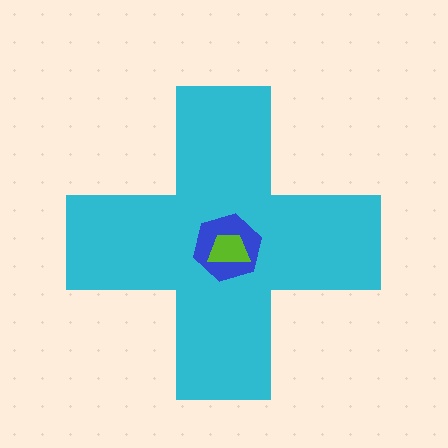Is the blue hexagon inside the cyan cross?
Yes.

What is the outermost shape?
The cyan cross.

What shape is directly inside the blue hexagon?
The lime trapezoid.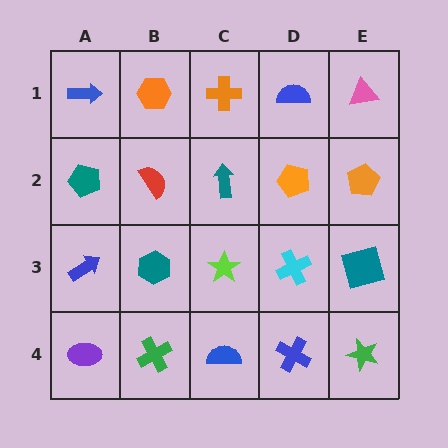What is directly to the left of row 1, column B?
A blue arrow.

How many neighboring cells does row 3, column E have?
3.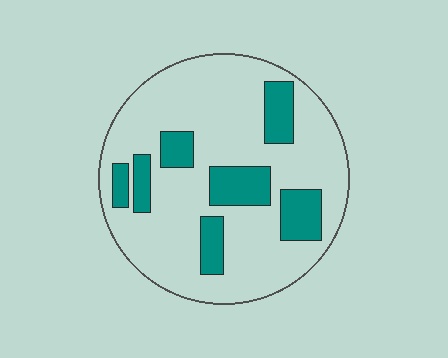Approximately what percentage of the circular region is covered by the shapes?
Approximately 20%.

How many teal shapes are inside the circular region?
7.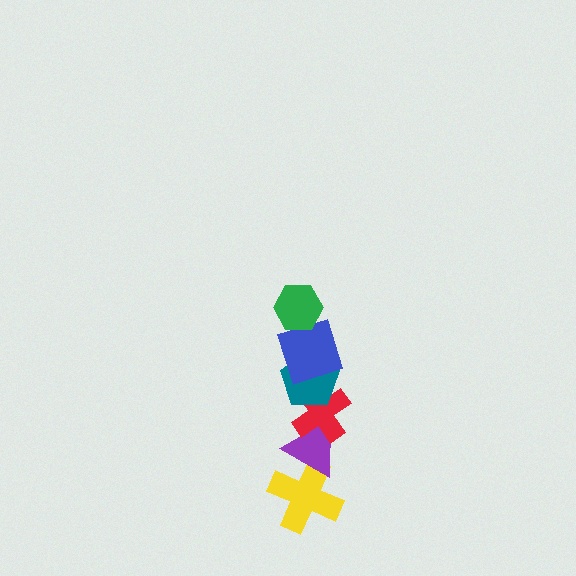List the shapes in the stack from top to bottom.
From top to bottom: the green hexagon, the blue square, the teal pentagon, the red cross, the purple triangle, the yellow cross.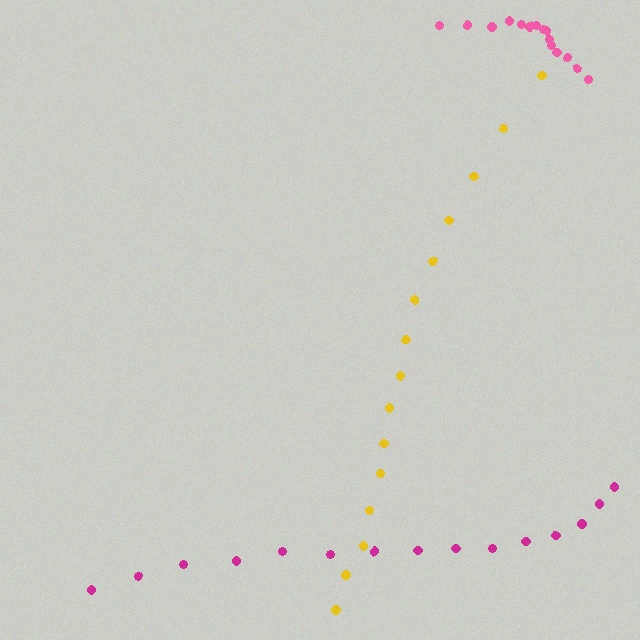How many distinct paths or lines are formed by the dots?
There are 3 distinct paths.